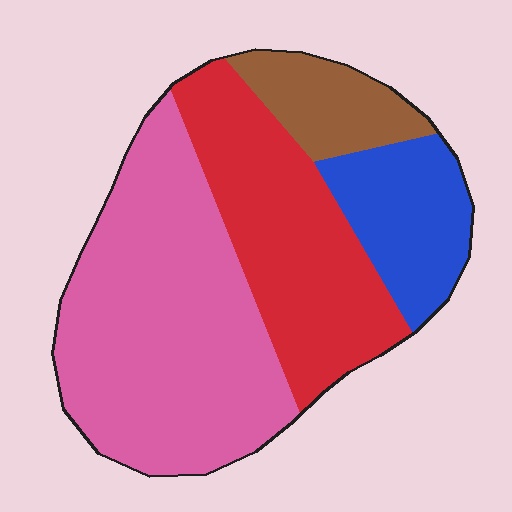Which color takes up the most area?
Pink, at roughly 45%.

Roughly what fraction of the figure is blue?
Blue takes up about one sixth (1/6) of the figure.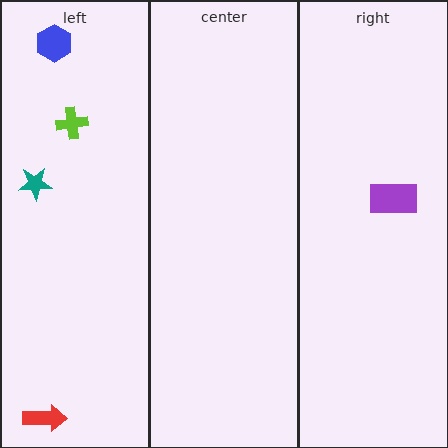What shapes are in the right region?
The purple rectangle.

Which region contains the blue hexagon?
The left region.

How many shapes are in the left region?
4.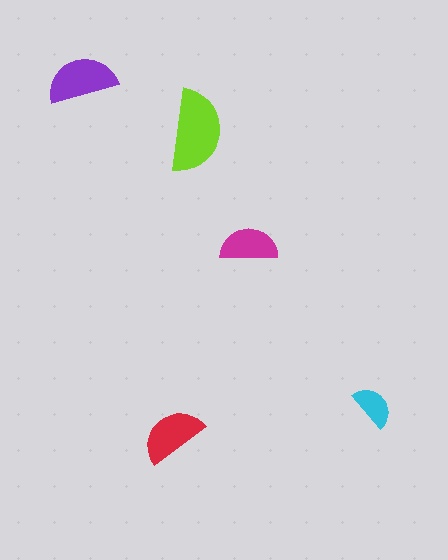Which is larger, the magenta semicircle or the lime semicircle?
The lime one.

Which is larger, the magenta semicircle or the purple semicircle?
The purple one.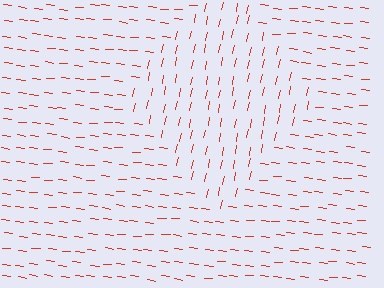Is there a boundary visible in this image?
Yes, there is a texture boundary formed by a change in line orientation.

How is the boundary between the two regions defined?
The boundary is defined purely by a change in line orientation (approximately 85 degrees difference). All lines are the same color and thickness.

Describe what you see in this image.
The image is filled with small red line segments. A diamond region in the image has lines oriented differently from the surrounding lines, creating a visible texture boundary.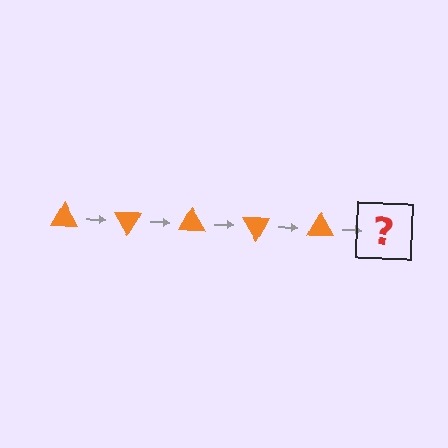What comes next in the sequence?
The next element should be an orange triangle rotated 300 degrees.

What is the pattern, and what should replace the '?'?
The pattern is that the triangle rotates 60 degrees each step. The '?' should be an orange triangle rotated 300 degrees.